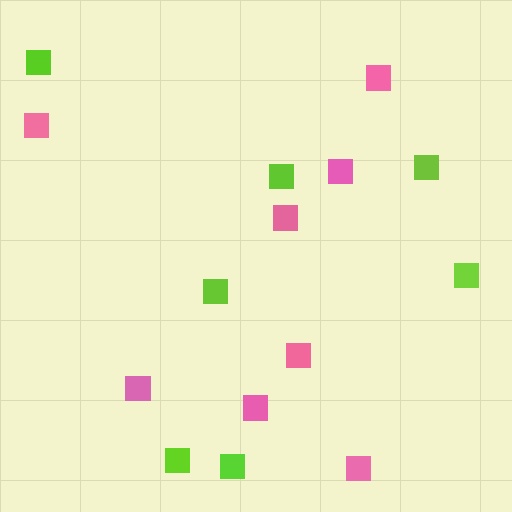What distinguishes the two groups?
There are 2 groups: one group of pink squares (8) and one group of lime squares (7).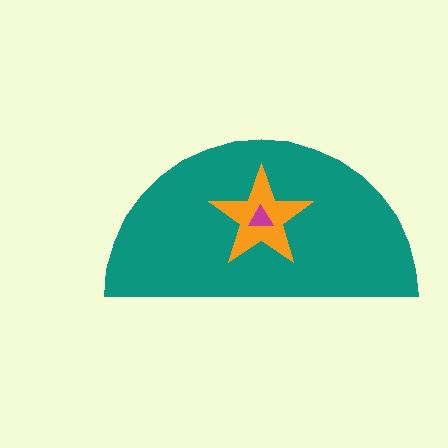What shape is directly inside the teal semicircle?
The orange star.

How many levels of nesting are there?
3.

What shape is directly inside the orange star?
The magenta triangle.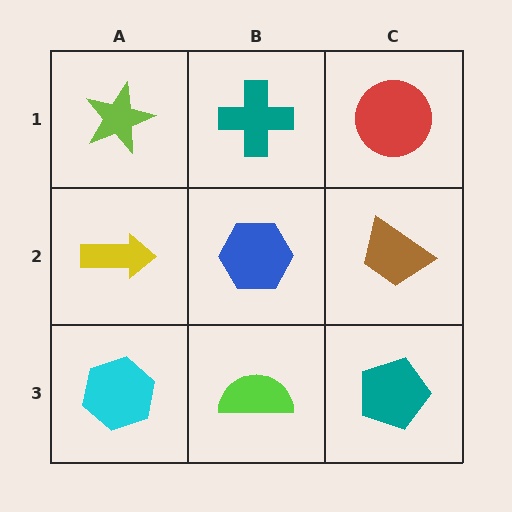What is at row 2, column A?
A yellow arrow.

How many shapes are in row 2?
3 shapes.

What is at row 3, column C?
A teal pentagon.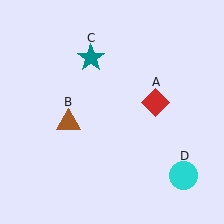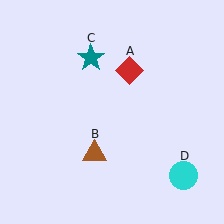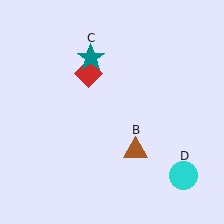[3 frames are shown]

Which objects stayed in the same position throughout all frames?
Teal star (object C) and cyan circle (object D) remained stationary.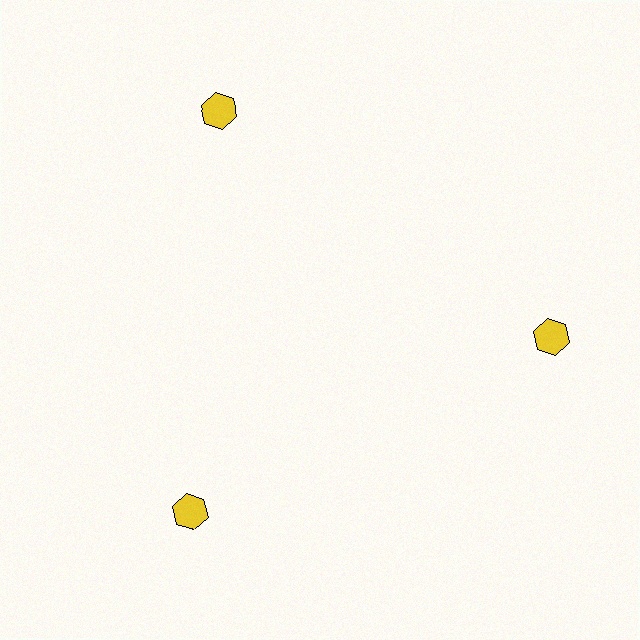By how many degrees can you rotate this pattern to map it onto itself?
The pattern maps onto itself every 120 degrees of rotation.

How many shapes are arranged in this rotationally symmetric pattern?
There are 3 shapes, arranged in 3 groups of 1.